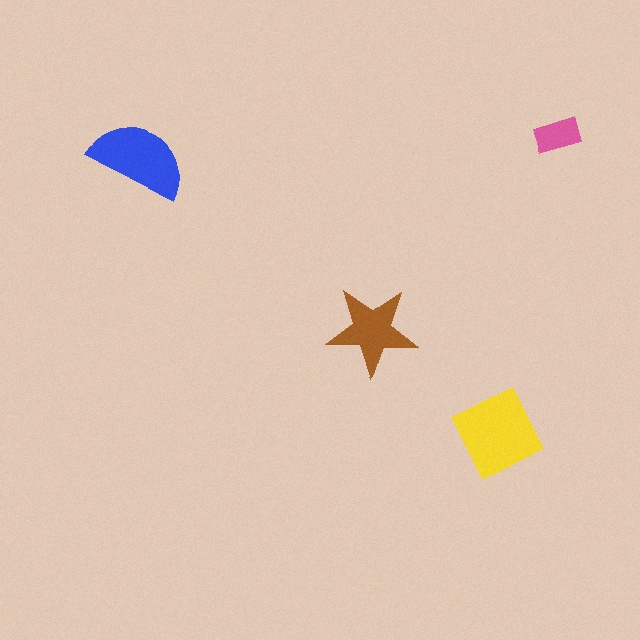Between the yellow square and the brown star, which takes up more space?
The yellow square.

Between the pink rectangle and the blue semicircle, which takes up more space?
The blue semicircle.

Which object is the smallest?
The pink rectangle.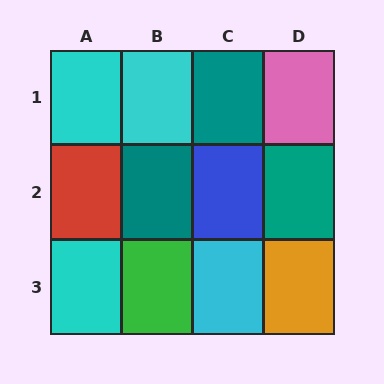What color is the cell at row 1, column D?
Pink.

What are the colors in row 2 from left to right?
Red, teal, blue, teal.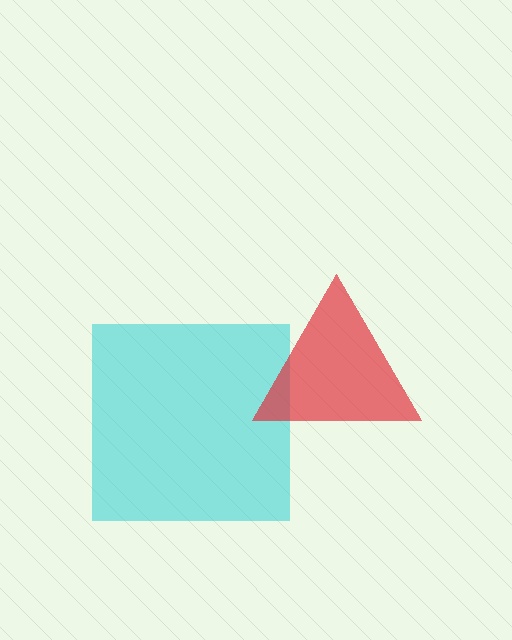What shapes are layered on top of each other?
The layered shapes are: a cyan square, a red triangle.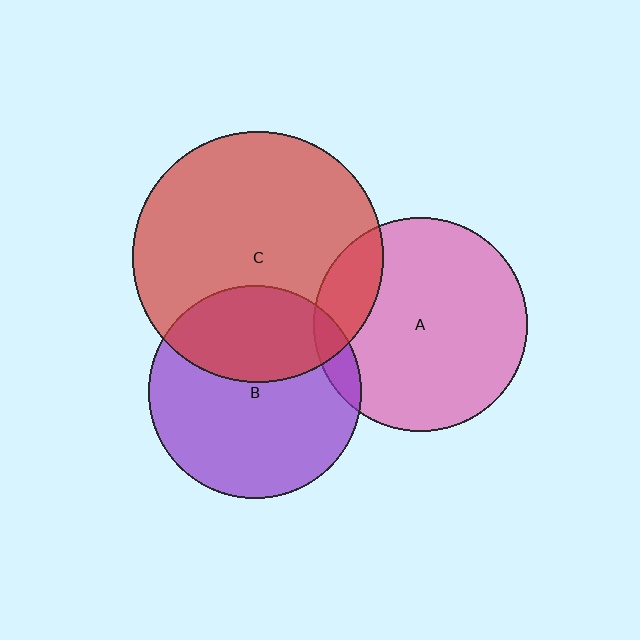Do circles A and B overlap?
Yes.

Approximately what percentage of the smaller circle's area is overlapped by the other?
Approximately 10%.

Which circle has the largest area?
Circle C (red).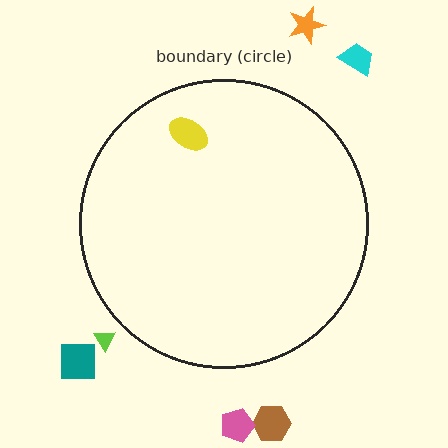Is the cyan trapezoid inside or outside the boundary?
Outside.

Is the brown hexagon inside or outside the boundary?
Outside.